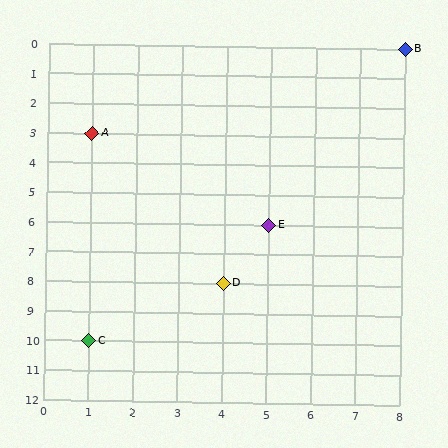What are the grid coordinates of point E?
Point E is at grid coordinates (5, 6).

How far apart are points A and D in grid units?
Points A and D are 3 columns and 5 rows apart (about 5.8 grid units diagonally).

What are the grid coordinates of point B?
Point B is at grid coordinates (8, 0).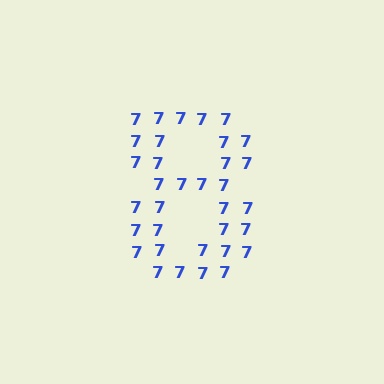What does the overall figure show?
The overall figure shows the digit 8.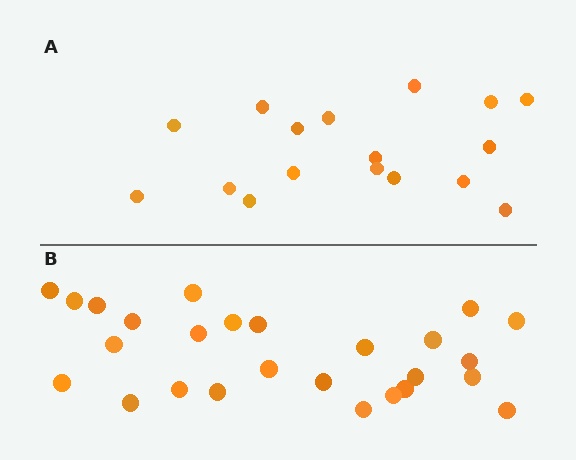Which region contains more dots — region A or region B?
Region B (the bottom region) has more dots.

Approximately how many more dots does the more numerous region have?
Region B has roughly 8 or so more dots than region A.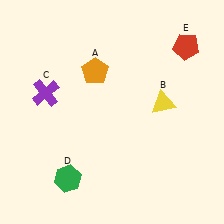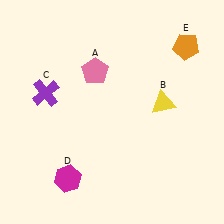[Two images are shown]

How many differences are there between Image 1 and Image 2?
There are 3 differences between the two images.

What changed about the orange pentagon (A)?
In Image 1, A is orange. In Image 2, it changed to pink.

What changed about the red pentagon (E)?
In Image 1, E is red. In Image 2, it changed to orange.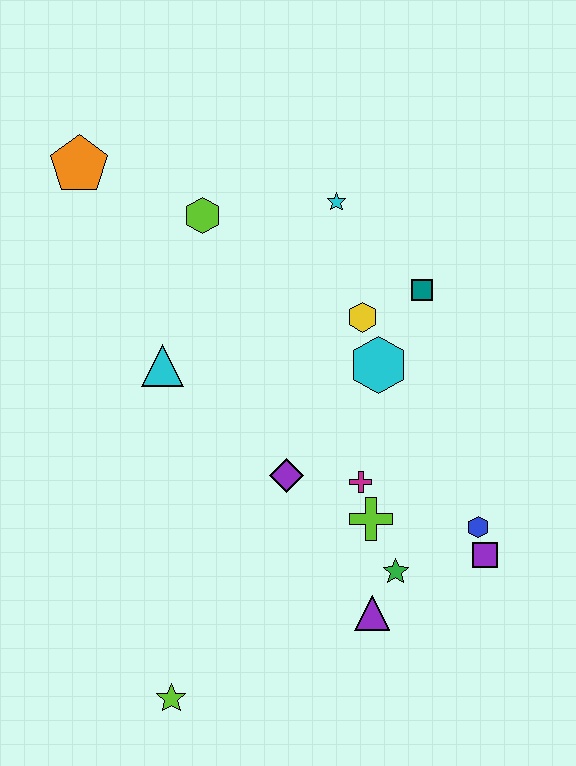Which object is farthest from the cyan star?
The lime star is farthest from the cyan star.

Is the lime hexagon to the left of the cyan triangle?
No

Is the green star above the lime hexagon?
No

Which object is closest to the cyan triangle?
The lime hexagon is closest to the cyan triangle.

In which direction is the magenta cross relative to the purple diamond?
The magenta cross is to the right of the purple diamond.